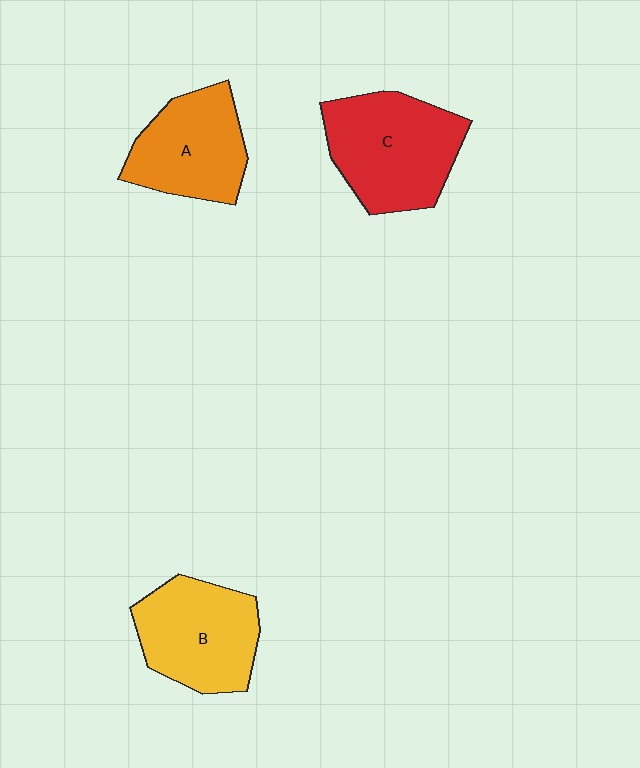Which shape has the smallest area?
Shape A (orange).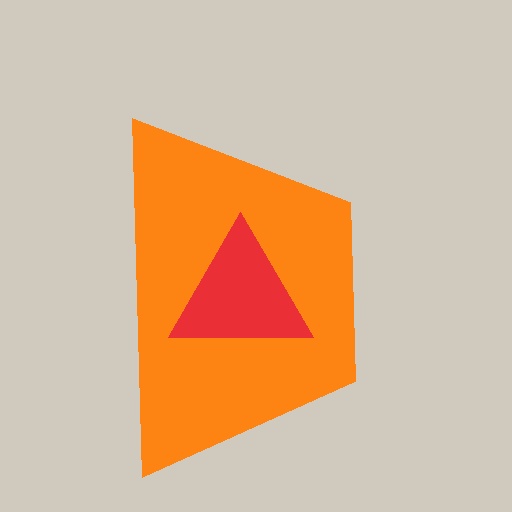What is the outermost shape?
The orange trapezoid.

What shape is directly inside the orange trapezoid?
The red triangle.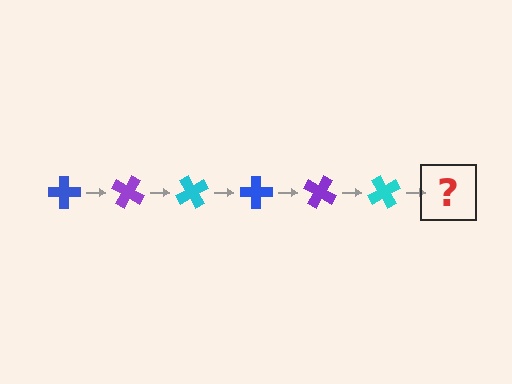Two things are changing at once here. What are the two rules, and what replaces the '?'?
The two rules are that it rotates 30 degrees each step and the color cycles through blue, purple, and cyan. The '?' should be a blue cross, rotated 180 degrees from the start.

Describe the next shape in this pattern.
It should be a blue cross, rotated 180 degrees from the start.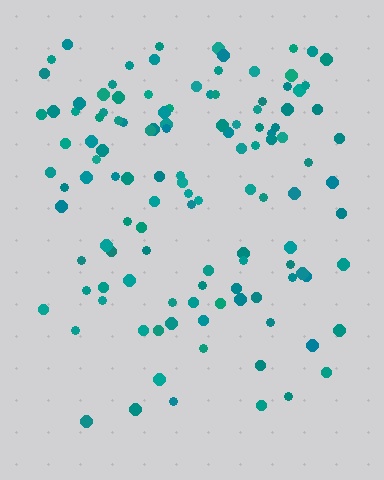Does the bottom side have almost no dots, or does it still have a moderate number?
Still a moderate number, just noticeably fewer than the top.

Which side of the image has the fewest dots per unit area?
The bottom.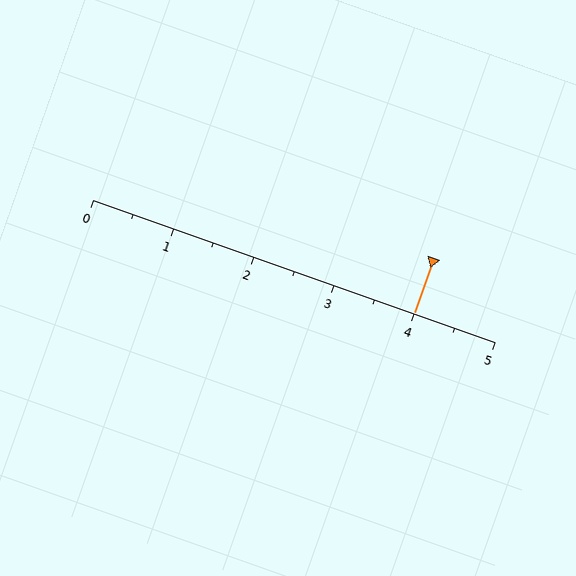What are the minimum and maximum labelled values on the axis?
The axis runs from 0 to 5.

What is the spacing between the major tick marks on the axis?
The major ticks are spaced 1 apart.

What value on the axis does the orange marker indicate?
The marker indicates approximately 4.